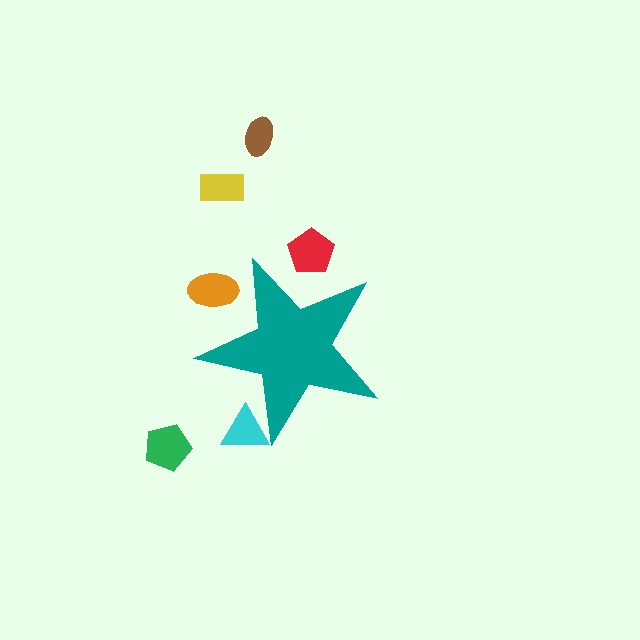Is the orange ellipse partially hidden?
Yes, the orange ellipse is partially hidden behind the teal star.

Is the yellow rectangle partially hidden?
No, the yellow rectangle is fully visible.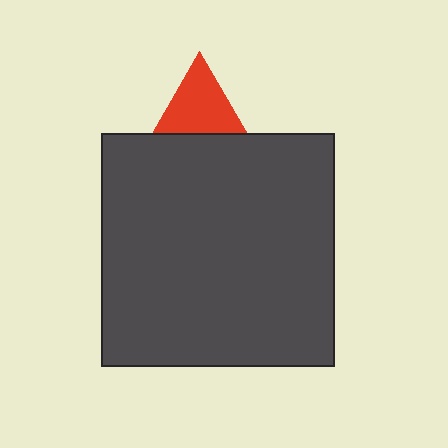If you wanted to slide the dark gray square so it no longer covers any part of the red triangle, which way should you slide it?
Slide it down — that is the most direct way to separate the two shapes.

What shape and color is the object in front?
The object in front is a dark gray square.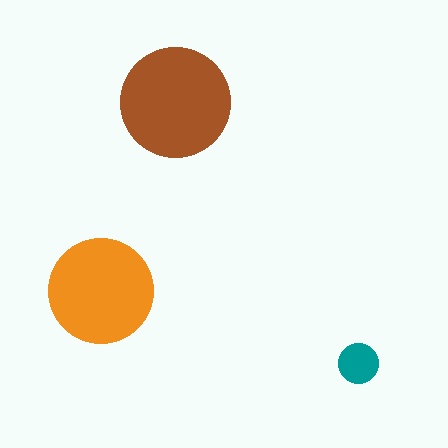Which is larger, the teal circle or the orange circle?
The orange one.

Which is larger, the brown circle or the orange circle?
The brown one.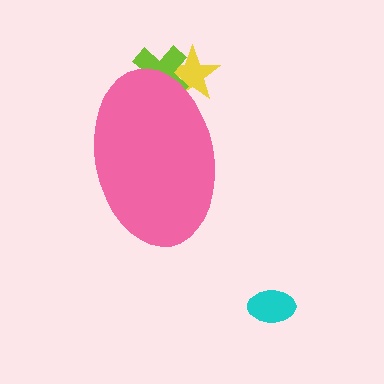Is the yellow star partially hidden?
Yes, the yellow star is partially hidden behind the pink ellipse.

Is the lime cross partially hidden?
Yes, the lime cross is partially hidden behind the pink ellipse.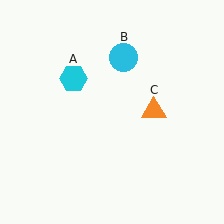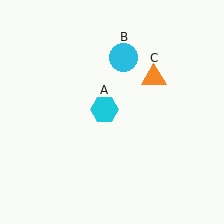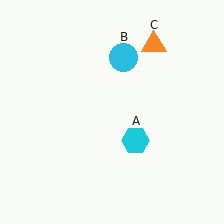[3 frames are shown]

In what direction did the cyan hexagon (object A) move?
The cyan hexagon (object A) moved down and to the right.